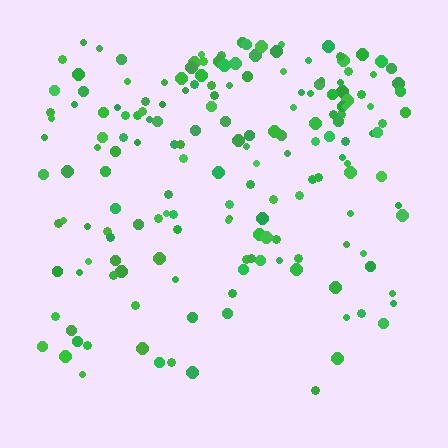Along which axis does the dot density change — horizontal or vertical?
Vertical.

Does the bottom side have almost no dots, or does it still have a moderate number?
Still a moderate number, just noticeably fewer than the top.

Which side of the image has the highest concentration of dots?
The top.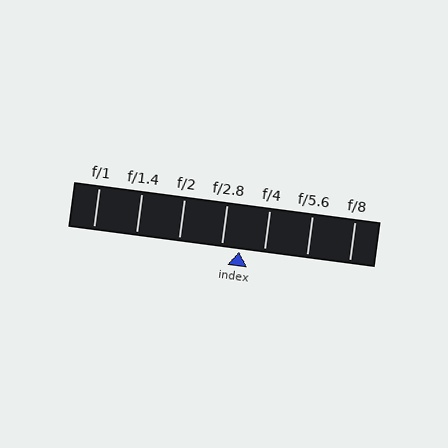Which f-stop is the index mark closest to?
The index mark is closest to f/2.8.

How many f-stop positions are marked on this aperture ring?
There are 7 f-stop positions marked.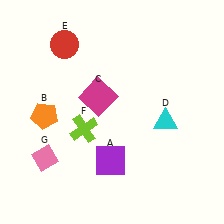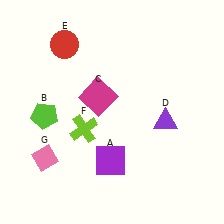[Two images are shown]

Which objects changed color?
B changed from orange to lime. D changed from cyan to purple.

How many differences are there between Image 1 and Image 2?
There are 2 differences between the two images.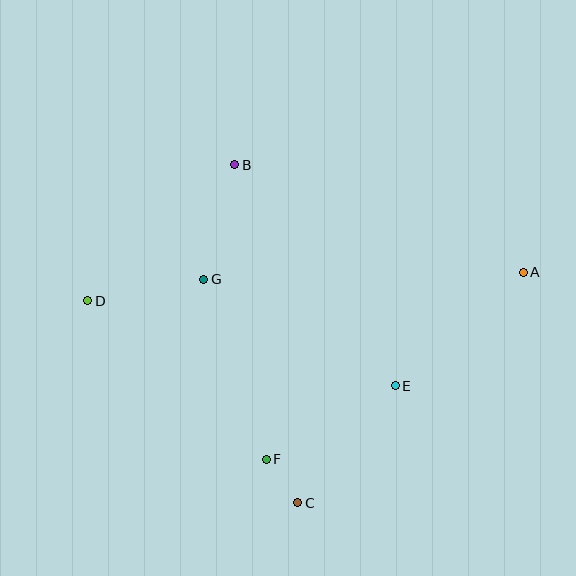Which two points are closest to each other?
Points C and F are closest to each other.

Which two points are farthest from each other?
Points A and D are farthest from each other.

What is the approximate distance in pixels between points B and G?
The distance between B and G is approximately 118 pixels.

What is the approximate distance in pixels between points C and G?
The distance between C and G is approximately 243 pixels.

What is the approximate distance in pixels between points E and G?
The distance between E and G is approximately 219 pixels.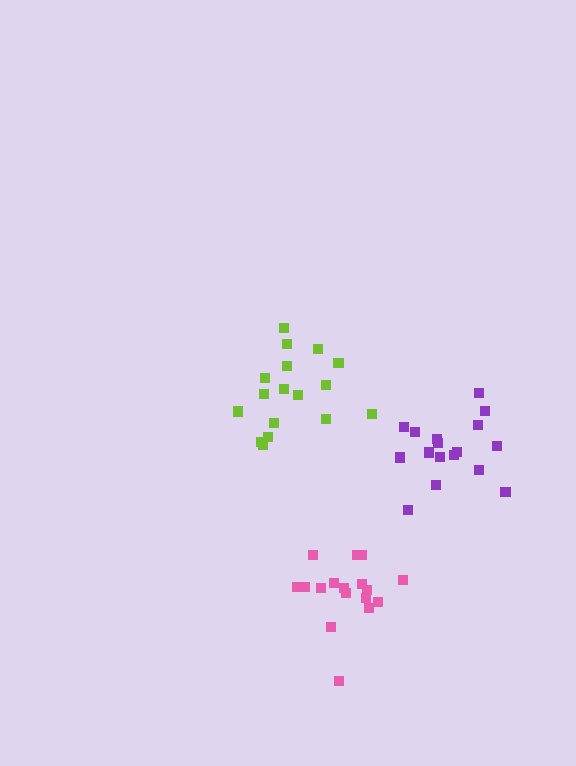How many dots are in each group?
Group 1: 17 dots, Group 2: 18 dots, Group 3: 17 dots (52 total).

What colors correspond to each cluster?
The clusters are colored: lime, purple, pink.